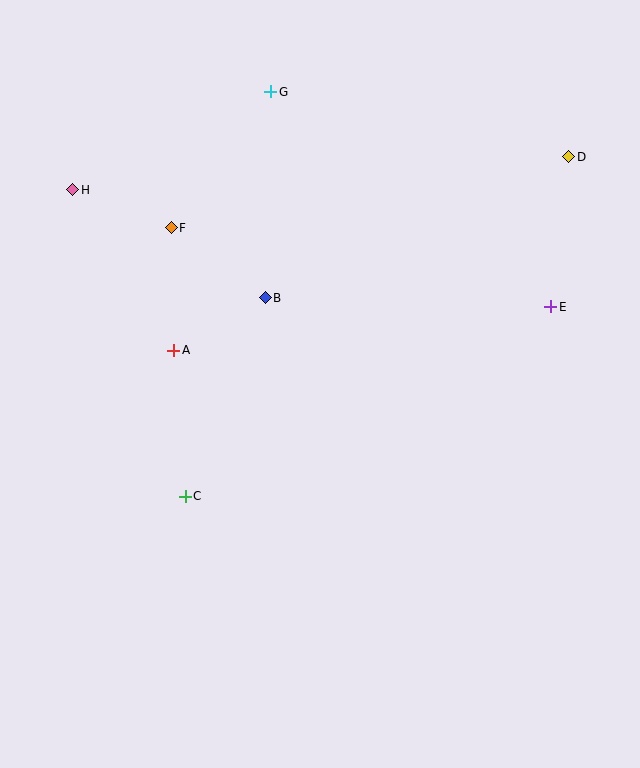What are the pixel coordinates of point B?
Point B is at (265, 298).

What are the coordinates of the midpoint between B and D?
The midpoint between B and D is at (417, 227).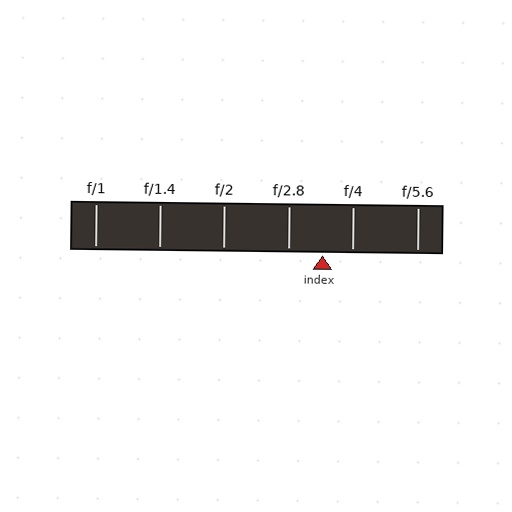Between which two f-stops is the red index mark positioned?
The index mark is between f/2.8 and f/4.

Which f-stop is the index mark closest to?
The index mark is closest to f/4.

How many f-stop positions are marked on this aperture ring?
There are 6 f-stop positions marked.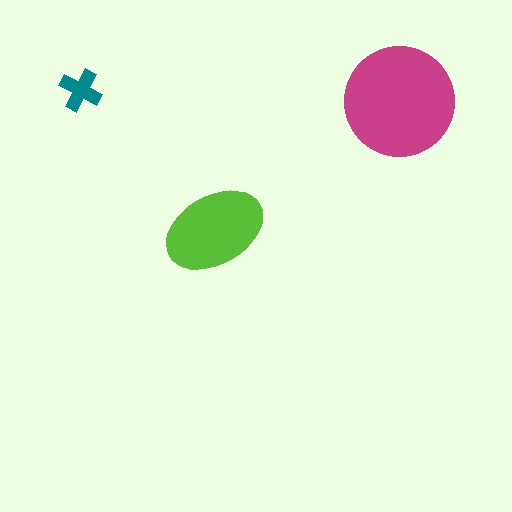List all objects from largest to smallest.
The magenta circle, the lime ellipse, the teal cross.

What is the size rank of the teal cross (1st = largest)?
3rd.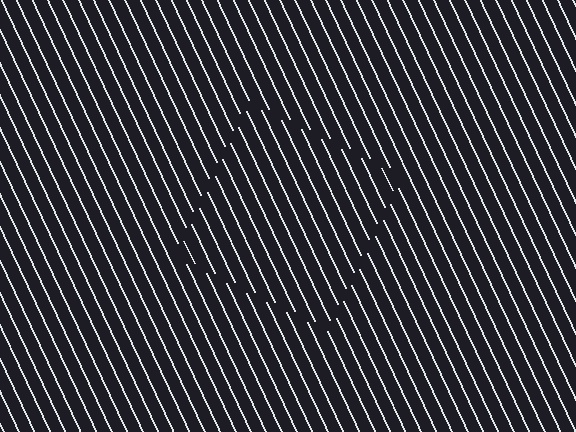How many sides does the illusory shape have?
4 sides — the line-ends trace a square.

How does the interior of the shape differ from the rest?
The interior of the shape contains the same grating, shifted by half a period — the contour is defined by the phase discontinuity where line-ends from the inner and outer gratings abut.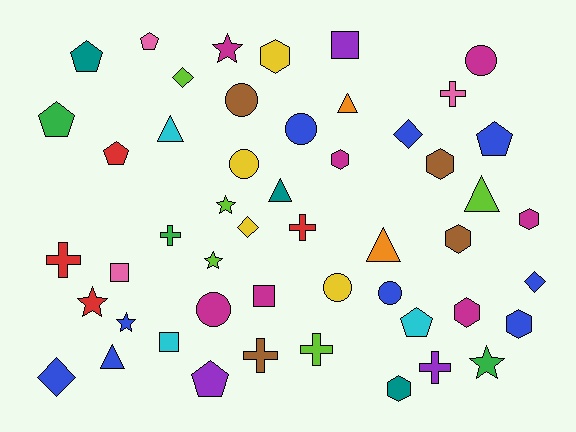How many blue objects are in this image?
There are 9 blue objects.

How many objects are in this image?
There are 50 objects.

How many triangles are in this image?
There are 6 triangles.